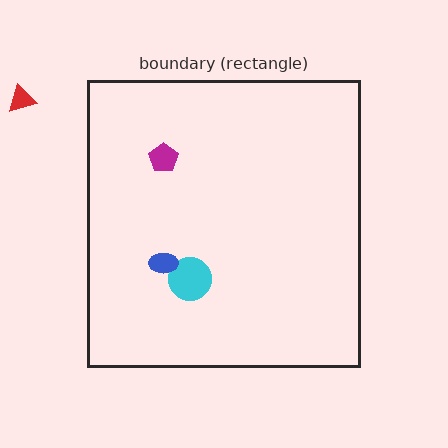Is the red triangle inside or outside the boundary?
Outside.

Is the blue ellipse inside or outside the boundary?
Inside.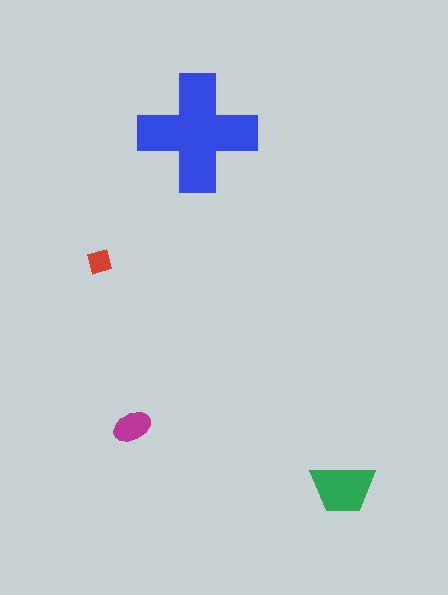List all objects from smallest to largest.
The red diamond, the magenta ellipse, the green trapezoid, the blue cross.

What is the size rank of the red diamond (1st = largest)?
4th.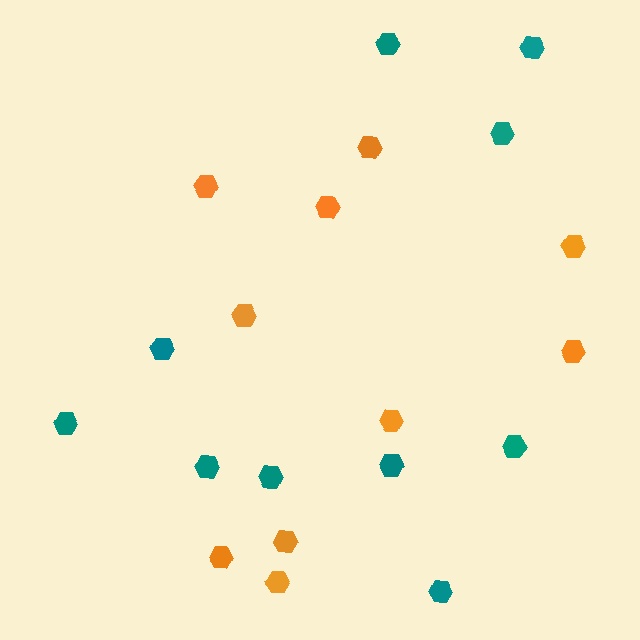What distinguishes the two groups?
There are 2 groups: one group of orange hexagons (10) and one group of teal hexagons (10).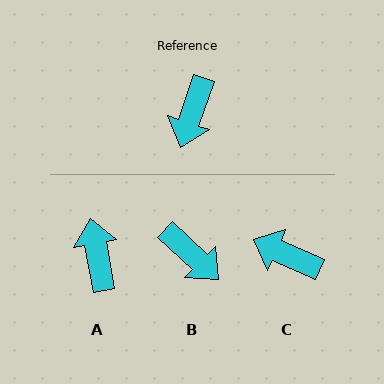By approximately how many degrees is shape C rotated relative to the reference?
Approximately 95 degrees clockwise.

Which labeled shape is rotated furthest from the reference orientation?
A, about 151 degrees away.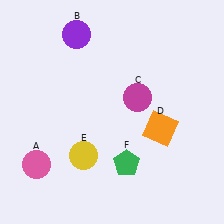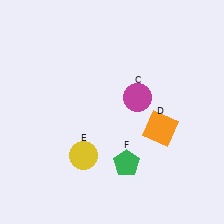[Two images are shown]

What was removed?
The pink circle (A), the purple circle (B) were removed in Image 2.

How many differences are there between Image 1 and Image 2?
There are 2 differences between the two images.